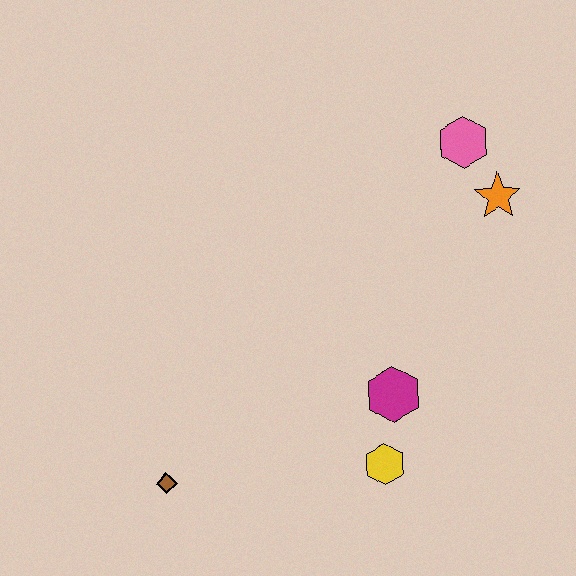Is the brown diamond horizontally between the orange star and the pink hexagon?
No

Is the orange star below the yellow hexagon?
No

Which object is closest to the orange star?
The pink hexagon is closest to the orange star.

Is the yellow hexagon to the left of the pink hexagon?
Yes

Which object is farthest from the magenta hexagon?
The pink hexagon is farthest from the magenta hexagon.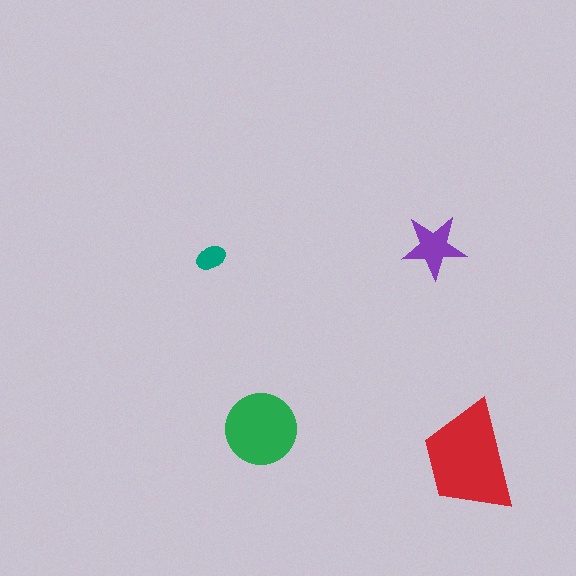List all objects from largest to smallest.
The red trapezoid, the green circle, the purple star, the teal ellipse.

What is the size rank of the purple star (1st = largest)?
3rd.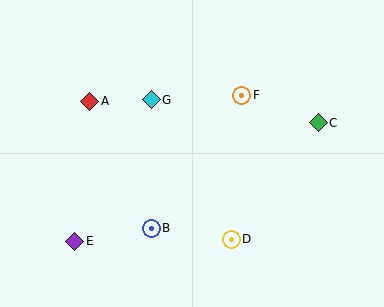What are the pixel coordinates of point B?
Point B is at (151, 228).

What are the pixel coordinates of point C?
Point C is at (318, 123).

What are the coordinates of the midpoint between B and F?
The midpoint between B and F is at (197, 162).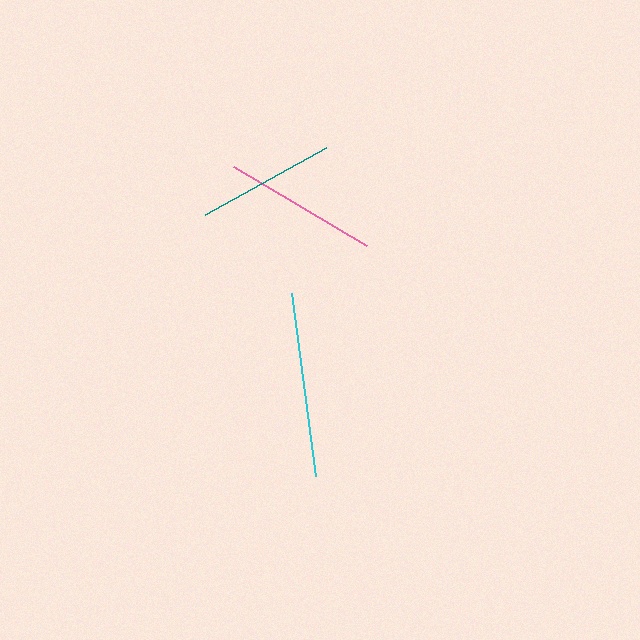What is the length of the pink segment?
The pink segment is approximately 154 pixels long.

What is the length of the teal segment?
The teal segment is approximately 138 pixels long.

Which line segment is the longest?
The cyan line is the longest at approximately 185 pixels.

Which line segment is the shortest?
The teal line is the shortest at approximately 138 pixels.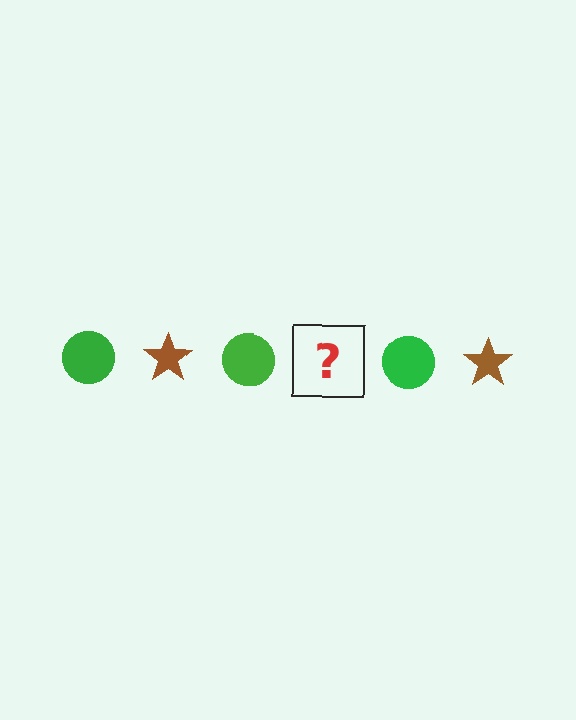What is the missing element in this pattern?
The missing element is a brown star.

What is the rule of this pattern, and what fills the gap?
The rule is that the pattern alternates between green circle and brown star. The gap should be filled with a brown star.